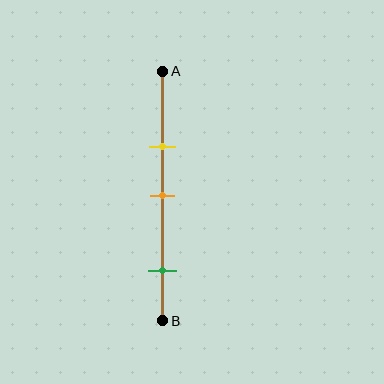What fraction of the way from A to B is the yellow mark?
The yellow mark is approximately 30% (0.3) of the way from A to B.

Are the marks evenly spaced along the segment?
No, the marks are not evenly spaced.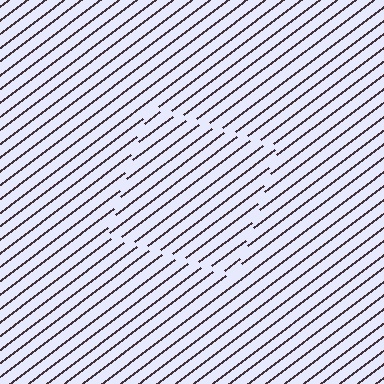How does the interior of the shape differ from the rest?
The interior of the shape contains the same grating, shifted by half a period — the contour is defined by the phase discontinuity where line-ends from the inner and outer gratings abut.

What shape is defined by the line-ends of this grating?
An illusory square. The interior of the shape contains the same grating, shifted by half a period — the contour is defined by the phase discontinuity where line-ends from the inner and outer gratings abut.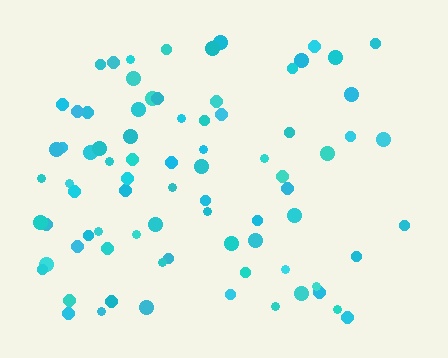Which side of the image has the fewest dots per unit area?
The right.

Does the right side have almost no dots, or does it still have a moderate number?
Still a moderate number, just noticeably fewer than the left.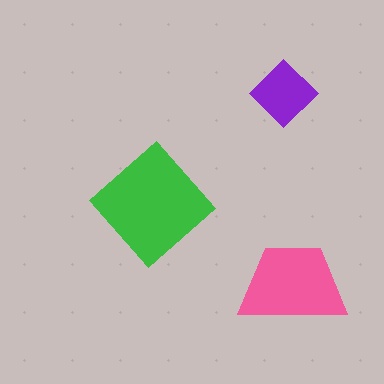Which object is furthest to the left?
The green diamond is leftmost.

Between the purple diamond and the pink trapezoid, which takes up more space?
The pink trapezoid.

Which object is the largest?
The green diamond.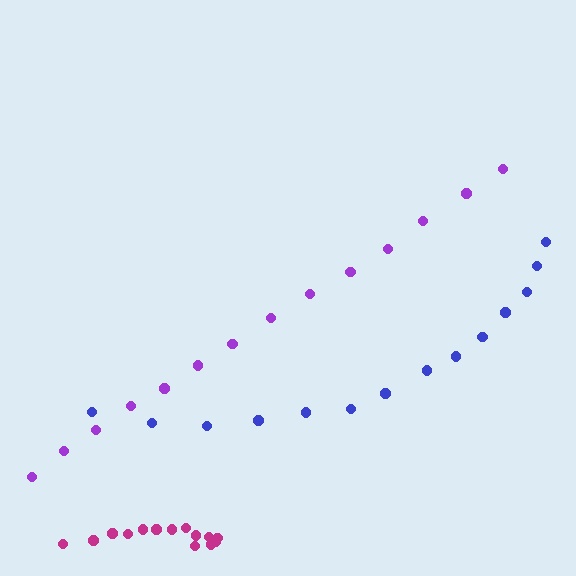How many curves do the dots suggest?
There are 3 distinct paths.